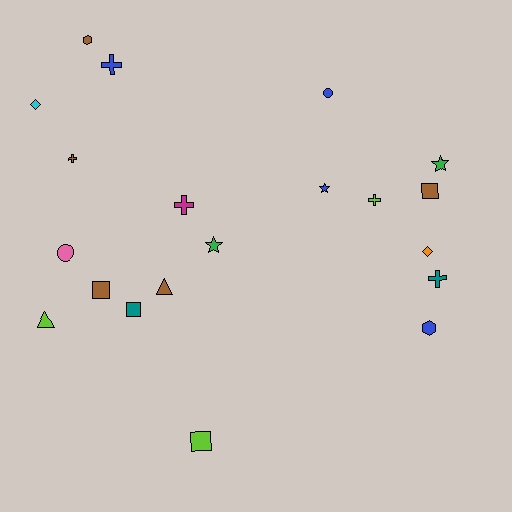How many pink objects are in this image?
There is 1 pink object.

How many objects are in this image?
There are 20 objects.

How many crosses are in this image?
There are 5 crosses.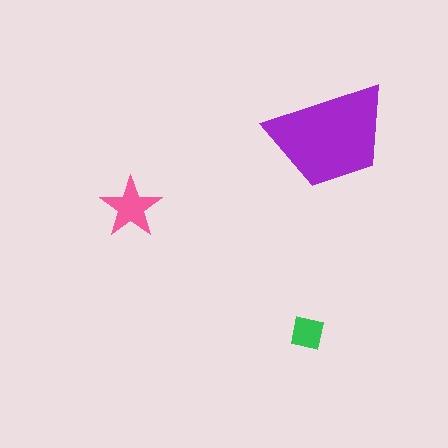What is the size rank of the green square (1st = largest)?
3rd.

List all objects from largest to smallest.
The purple trapezoid, the pink star, the green square.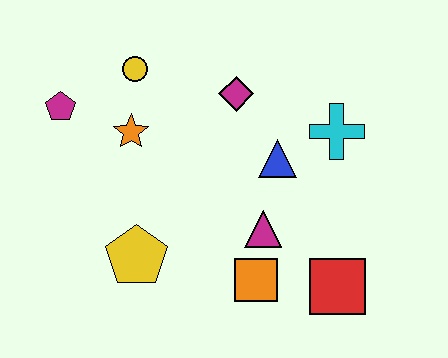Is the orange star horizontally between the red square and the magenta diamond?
No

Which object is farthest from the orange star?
The red square is farthest from the orange star.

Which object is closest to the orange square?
The magenta triangle is closest to the orange square.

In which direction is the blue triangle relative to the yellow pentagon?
The blue triangle is to the right of the yellow pentagon.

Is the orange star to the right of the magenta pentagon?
Yes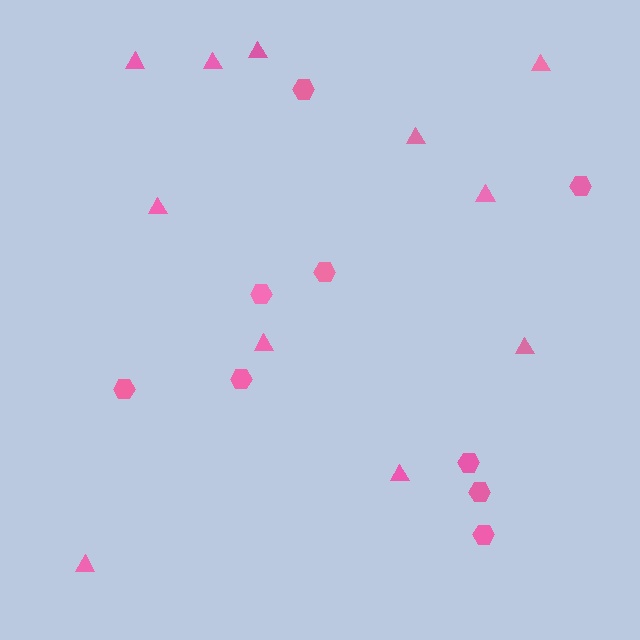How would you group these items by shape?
There are 2 groups: one group of hexagons (9) and one group of triangles (11).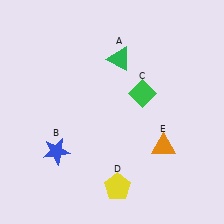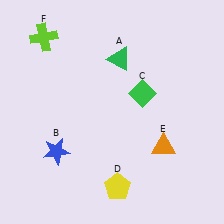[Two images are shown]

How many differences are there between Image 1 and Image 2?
There is 1 difference between the two images.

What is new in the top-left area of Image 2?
A lime cross (F) was added in the top-left area of Image 2.